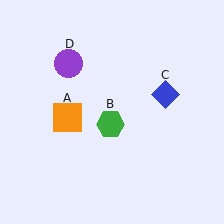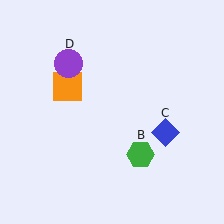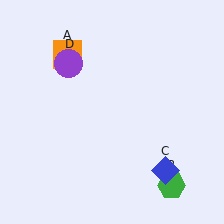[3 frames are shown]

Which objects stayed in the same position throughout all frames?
Purple circle (object D) remained stationary.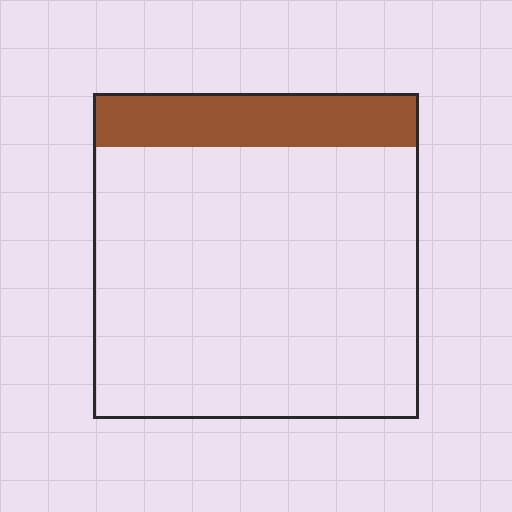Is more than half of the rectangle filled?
No.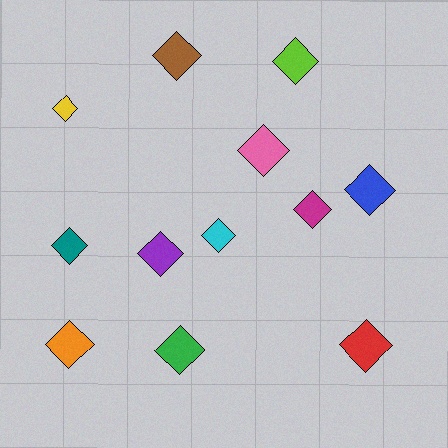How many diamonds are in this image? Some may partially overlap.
There are 12 diamonds.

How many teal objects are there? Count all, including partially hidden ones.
There is 1 teal object.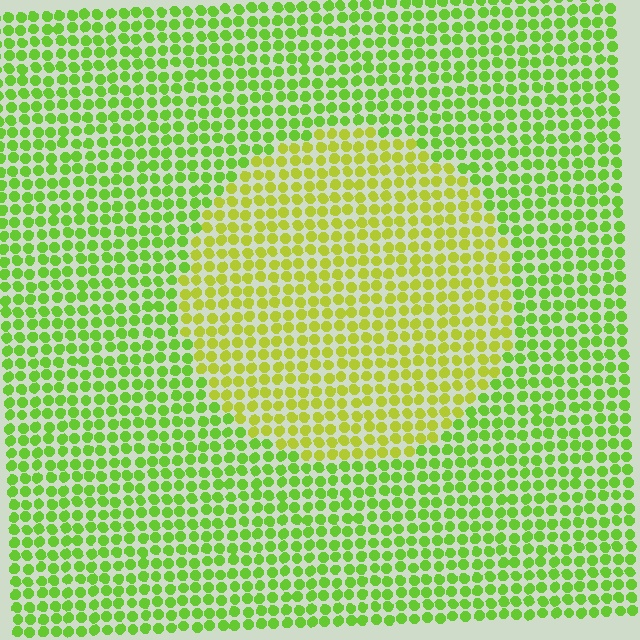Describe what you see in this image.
The image is filled with small lime elements in a uniform arrangement. A circle-shaped region is visible where the elements are tinted to a slightly different hue, forming a subtle color boundary.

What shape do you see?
I see a circle.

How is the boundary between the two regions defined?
The boundary is defined purely by a slight shift in hue (about 30 degrees). Spacing, size, and orientation are identical on both sides.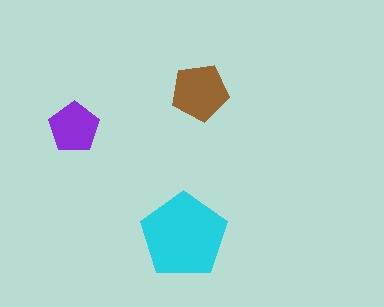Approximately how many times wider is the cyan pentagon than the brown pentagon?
About 1.5 times wider.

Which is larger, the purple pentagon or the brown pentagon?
The brown one.